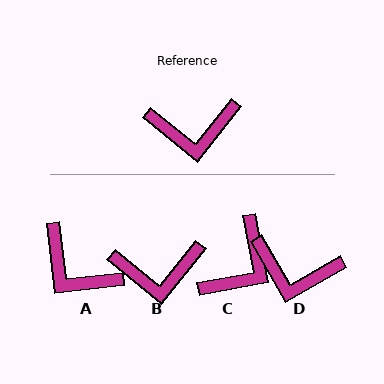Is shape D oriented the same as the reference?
No, it is off by about 22 degrees.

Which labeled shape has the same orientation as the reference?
B.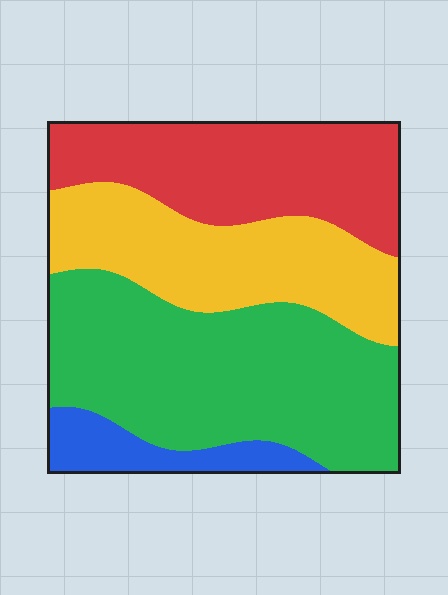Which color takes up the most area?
Green, at roughly 40%.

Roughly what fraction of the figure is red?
Red covers about 25% of the figure.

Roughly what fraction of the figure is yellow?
Yellow takes up between a sixth and a third of the figure.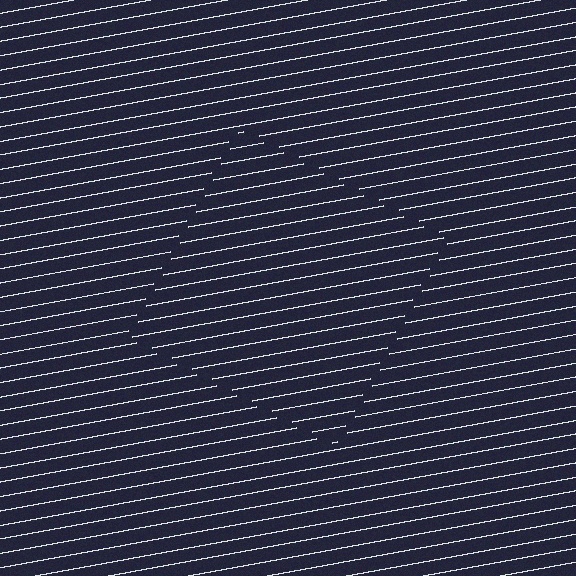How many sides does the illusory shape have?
4 sides — the line-ends trace a square.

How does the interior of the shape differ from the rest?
The interior of the shape contains the same grating, shifted by half a period — the contour is defined by the phase discontinuity where line-ends from the inner and outer gratings abut.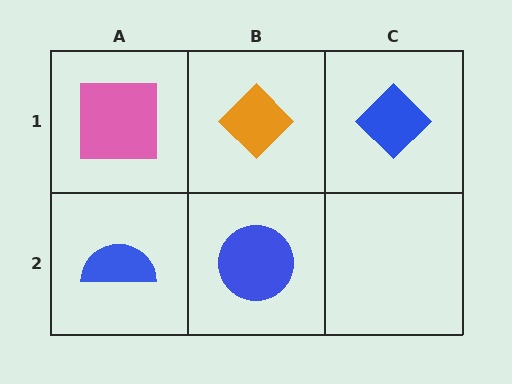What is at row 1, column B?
An orange diamond.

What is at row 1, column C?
A blue diamond.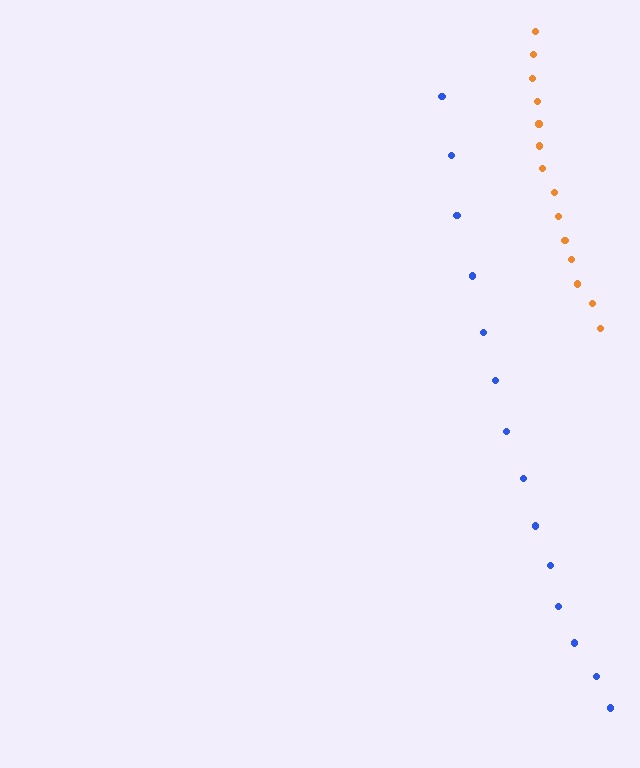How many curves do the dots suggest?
There are 2 distinct paths.